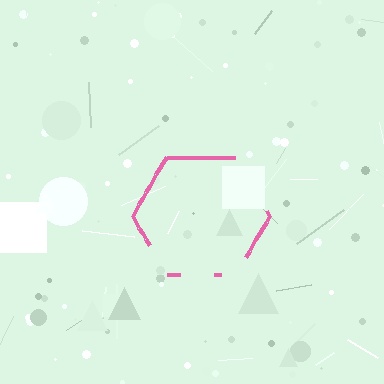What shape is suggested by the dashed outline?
The dashed outline suggests a hexagon.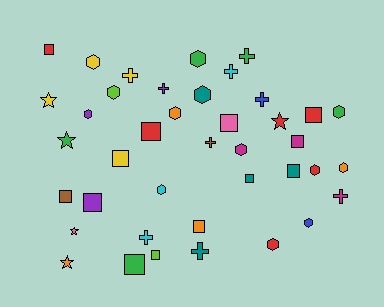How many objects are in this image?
There are 40 objects.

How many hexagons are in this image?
There are 13 hexagons.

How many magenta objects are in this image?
There are 3 magenta objects.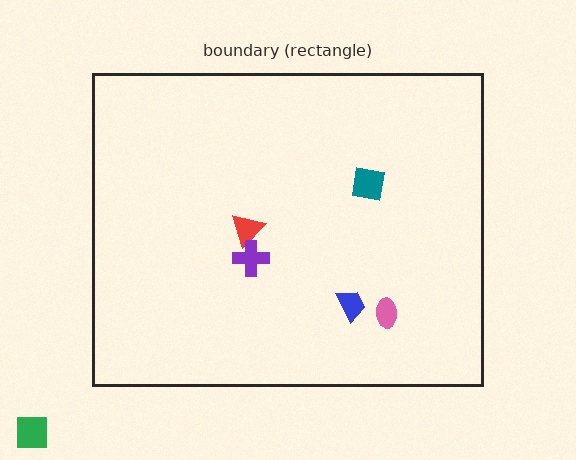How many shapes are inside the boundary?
5 inside, 1 outside.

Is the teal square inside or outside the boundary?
Inside.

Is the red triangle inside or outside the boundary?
Inside.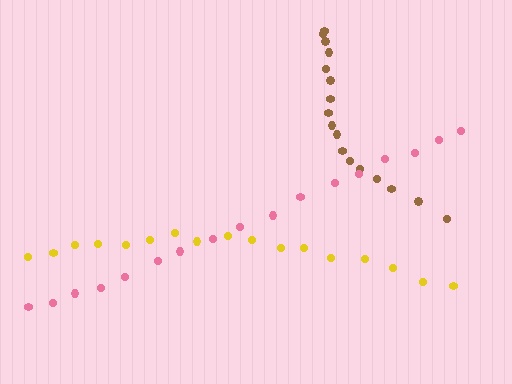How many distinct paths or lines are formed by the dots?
There are 3 distinct paths.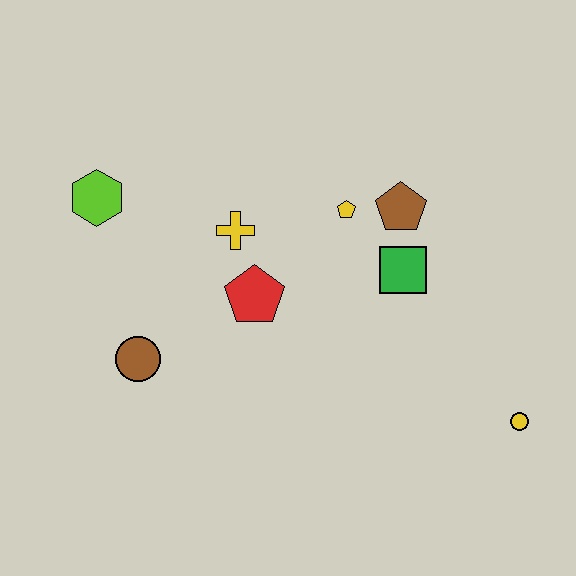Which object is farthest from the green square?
The lime hexagon is farthest from the green square.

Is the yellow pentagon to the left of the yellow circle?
Yes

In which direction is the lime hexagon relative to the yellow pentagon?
The lime hexagon is to the left of the yellow pentagon.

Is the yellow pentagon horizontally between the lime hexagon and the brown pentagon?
Yes